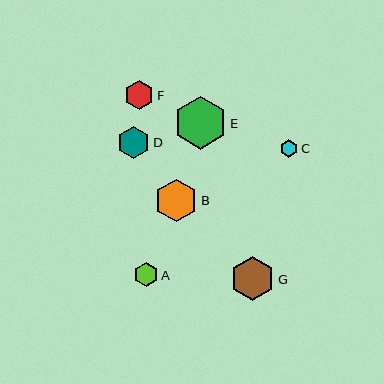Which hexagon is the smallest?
Hexagon C is the smallest with a size of approximately 17 pixels.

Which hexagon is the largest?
Hexagon E is the largest with a size of approximately 53 pixels.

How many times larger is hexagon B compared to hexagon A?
Hexagon B is approximately 1.8 times the size of hexagon A.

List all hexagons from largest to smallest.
From largest to smallest: E, G, B, D, F, A, C.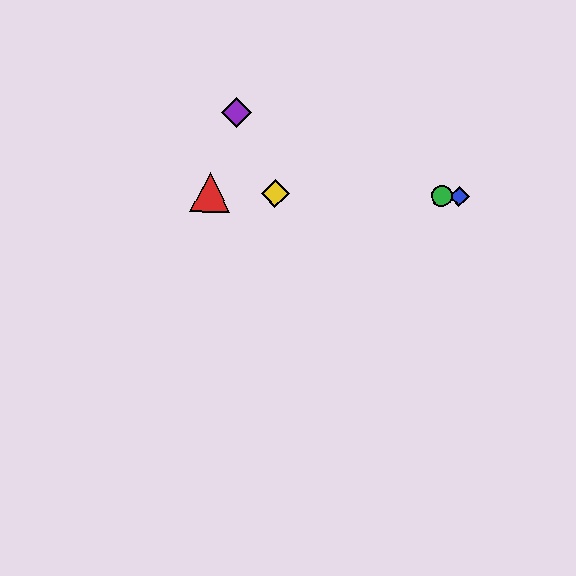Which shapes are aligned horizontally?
The red triangle, the blue diamond, the green circle, the yellow diamond are aligned horizontally.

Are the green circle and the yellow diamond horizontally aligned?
Yes, both are at y≈196.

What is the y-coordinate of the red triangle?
The red triangle is at y≈192.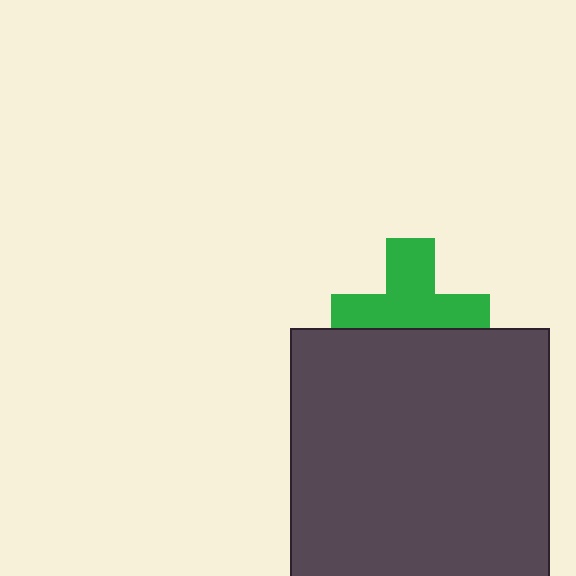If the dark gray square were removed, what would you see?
You would see the complete green cross.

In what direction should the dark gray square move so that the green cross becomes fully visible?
The dark gray square should move down. That is the shortest direction to clear the overlap and leave the green cross fully visible.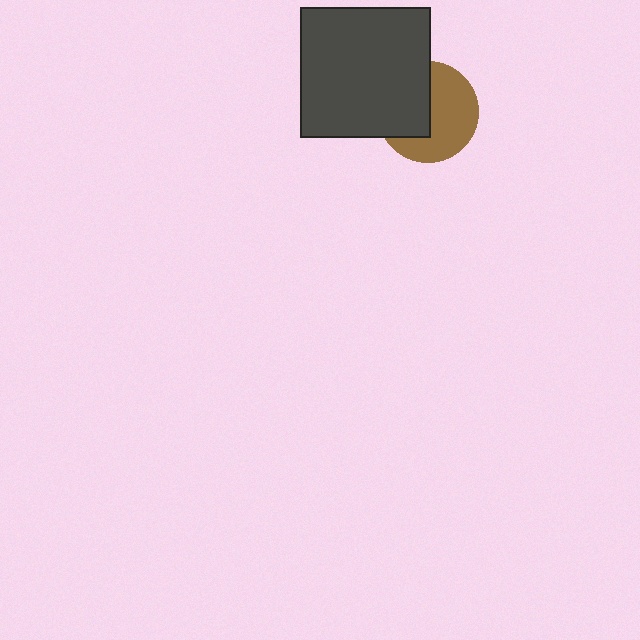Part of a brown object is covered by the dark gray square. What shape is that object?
It is a circle.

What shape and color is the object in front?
The object in front is a dark gray square.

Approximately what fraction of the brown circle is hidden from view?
Roughly 43% of the brown circle is hidden behind the dark gray square.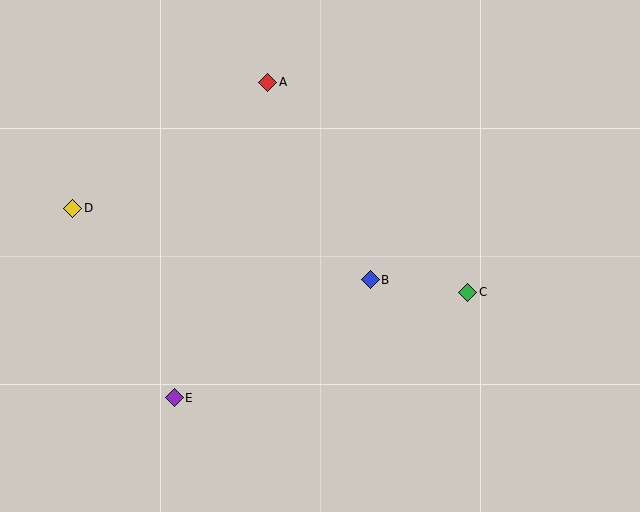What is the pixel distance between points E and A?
The distance between E and A is 329 pixels.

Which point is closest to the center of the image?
Point B at (370, 280) is closest to the center.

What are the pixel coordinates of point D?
Point D is at (73, 208).